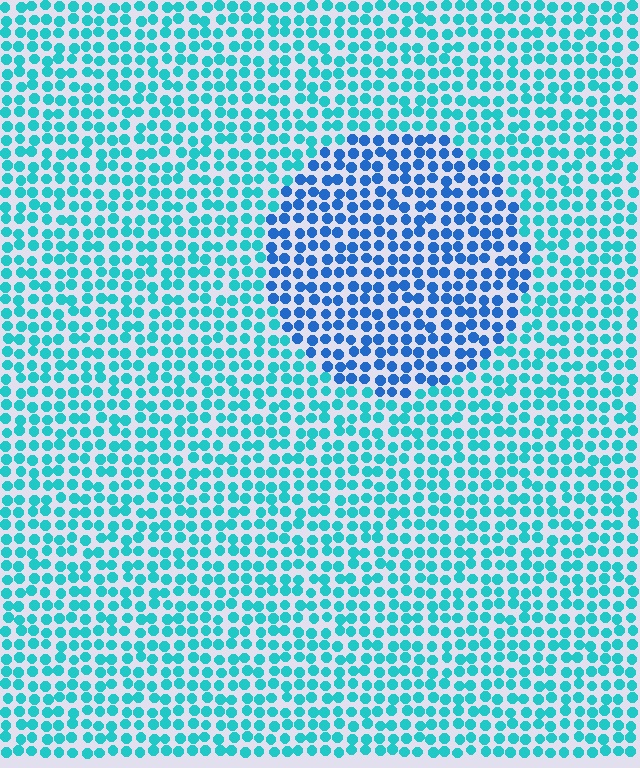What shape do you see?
I see a circle.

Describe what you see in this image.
The image is filled with small cyan elements in a uniform arrangement. A circle-shaped region is visible where the elements are tinted to a slightly different hue, forming a subtle color boundary.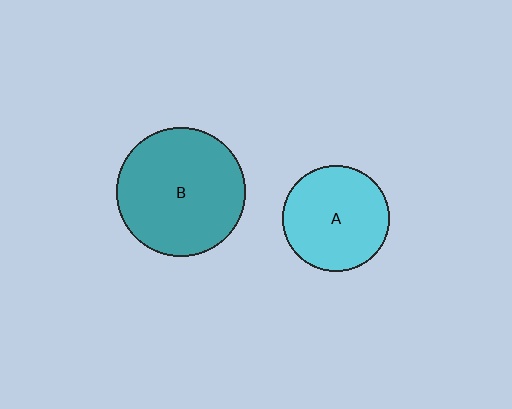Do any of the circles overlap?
No, none of the circles overlap.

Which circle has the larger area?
Circle B (teal).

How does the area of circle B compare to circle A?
Approximately 1.5 times.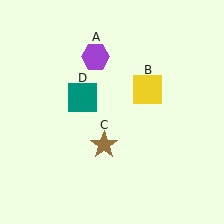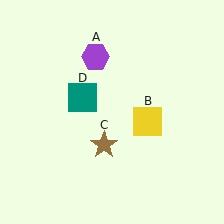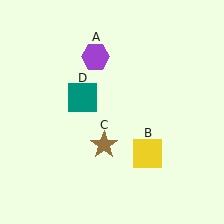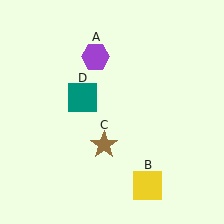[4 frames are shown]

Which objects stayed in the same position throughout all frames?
Purple hexagon (object A) and brown star (object C) and teal square (object D) remained stationary.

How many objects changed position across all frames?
1 object changed position: yellow square (object B).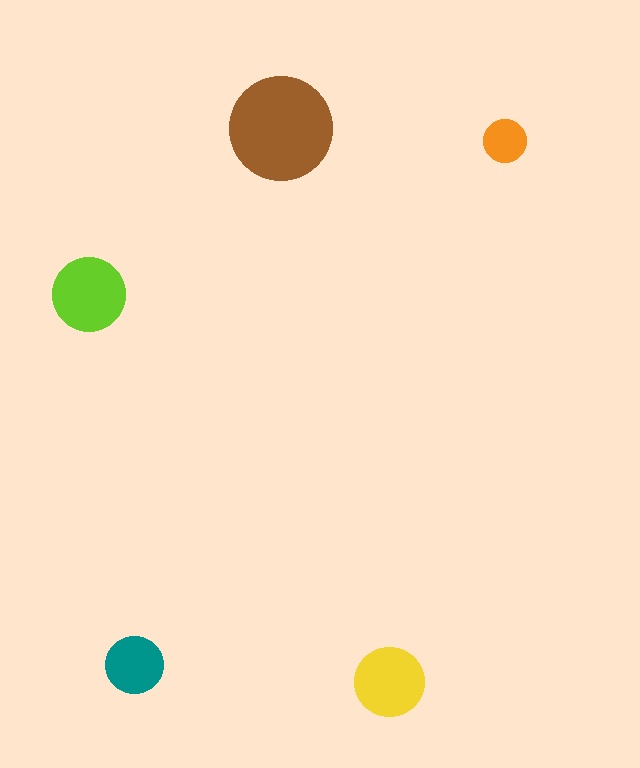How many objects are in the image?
There are 5 objects in the image.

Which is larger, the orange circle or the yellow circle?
The yellow one.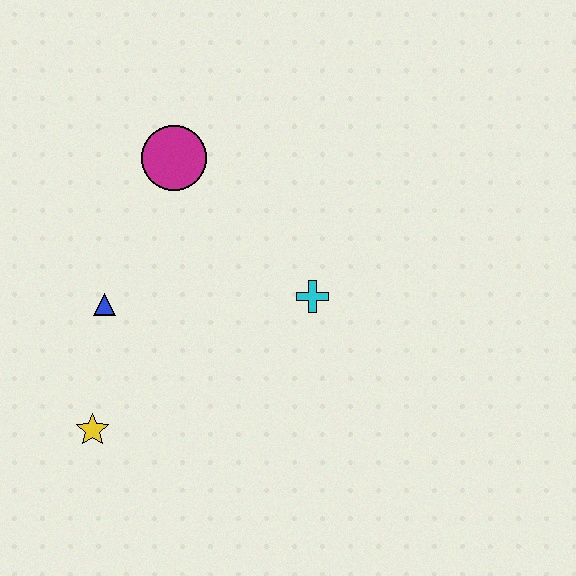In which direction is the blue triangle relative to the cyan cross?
The blue triangle is to the left of the cyan cross.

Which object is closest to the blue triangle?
The yellow star is closest to the blue triangle.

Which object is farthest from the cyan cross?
The yellow star is farthest from the cyan cross.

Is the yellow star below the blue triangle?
Yes